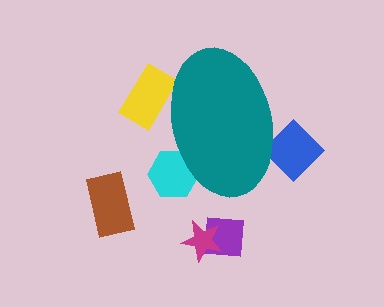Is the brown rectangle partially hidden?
No, the brown rectangle is fully visible.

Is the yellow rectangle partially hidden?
Yes, the yellow rectangle is partially hidden behind the teal ellipse.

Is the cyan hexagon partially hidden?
Yes, the cyan hexagon is partially hidden behind the teal ellipse.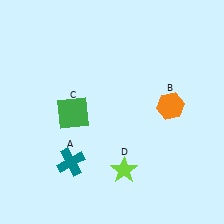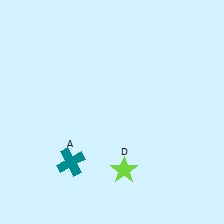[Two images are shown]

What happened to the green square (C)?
The green square (C) was removed in Image 2. It was in the bottom-left area of Image 1.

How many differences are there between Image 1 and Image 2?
There are 2 differences between the two images.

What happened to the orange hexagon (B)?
The orange hexagon (B) was removed in Image 2. It was in the top-right area of Image 1.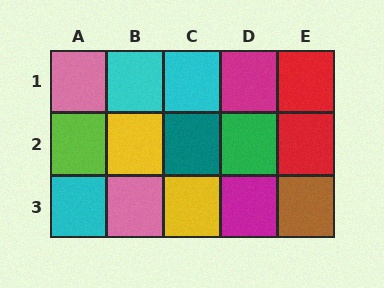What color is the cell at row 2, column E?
Red.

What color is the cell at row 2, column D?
Green.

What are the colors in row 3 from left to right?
Cyan, pink, yellow, magenta, brown.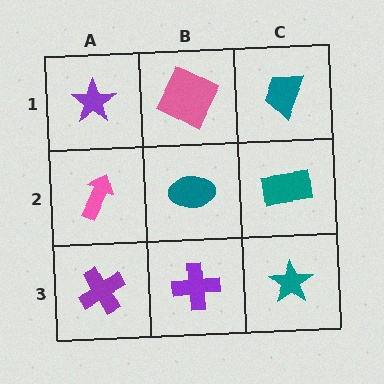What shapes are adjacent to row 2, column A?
A purple star (row 1, column A), a purple cross (row 3, column A), a teal ellipse (row 2, column B).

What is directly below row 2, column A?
A purple cross.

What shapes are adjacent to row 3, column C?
A teal rectangle (row 2, column C), a purple cross (row 3, column B).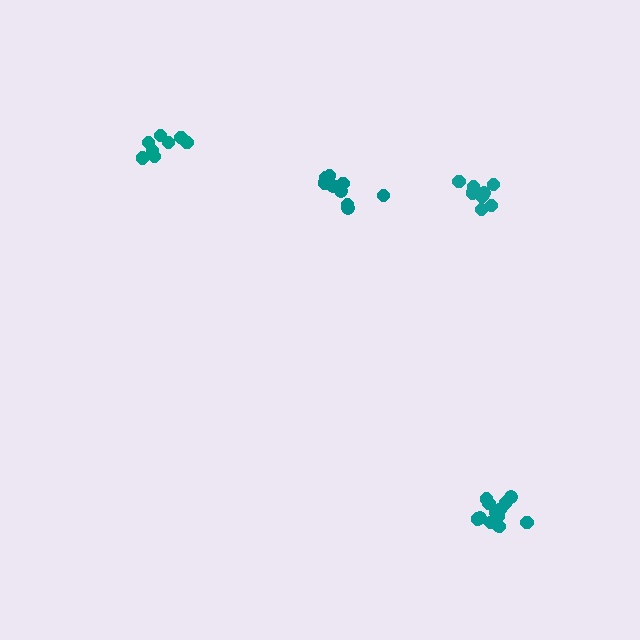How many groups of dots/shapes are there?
There are 4 groups.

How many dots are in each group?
Group 1: 8 dots, Group 2: 13 dots, Group 3: 8 dots, Group 4: 9 dots (38 total).